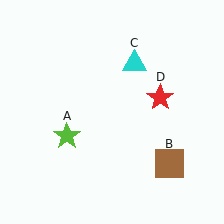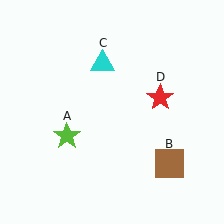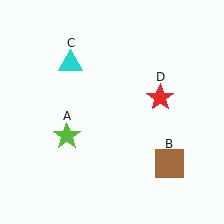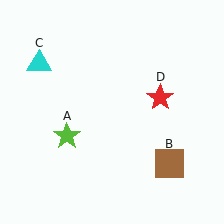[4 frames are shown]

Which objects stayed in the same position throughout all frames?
Lime star (object A) and brown square (object B) and red star (object D) remained stationary.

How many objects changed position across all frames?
1 object changed position: cyan triangle (object C).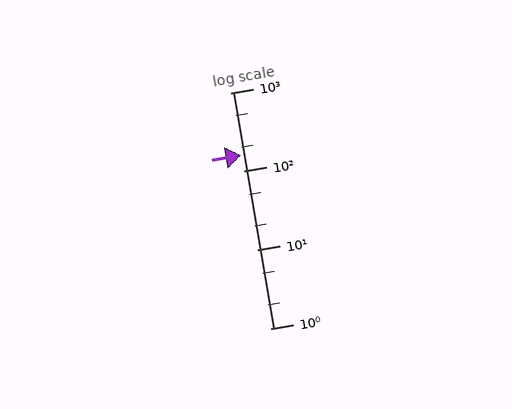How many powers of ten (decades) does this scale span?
The scale spans 3 decades, from 1 to 1000.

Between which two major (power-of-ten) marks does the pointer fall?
The pointer is between 100 and 1000.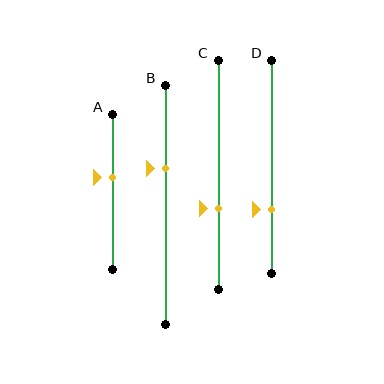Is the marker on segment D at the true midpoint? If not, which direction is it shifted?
No, the marker on segment D is shifted downward by about 20% of the segment length.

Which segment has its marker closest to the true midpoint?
Segment A has its marker closest to the true midpoint.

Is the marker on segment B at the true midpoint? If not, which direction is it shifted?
No, the marker on segment B is shifted upward by about 15% of the segment length.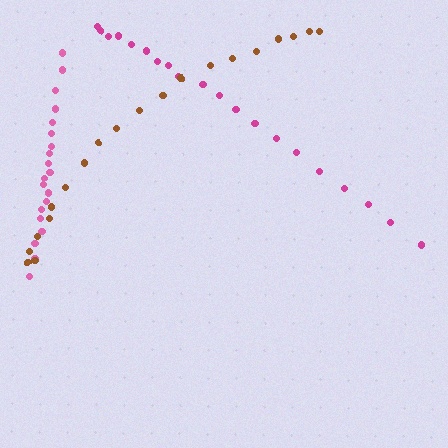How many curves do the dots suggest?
There are 3 distinct paths.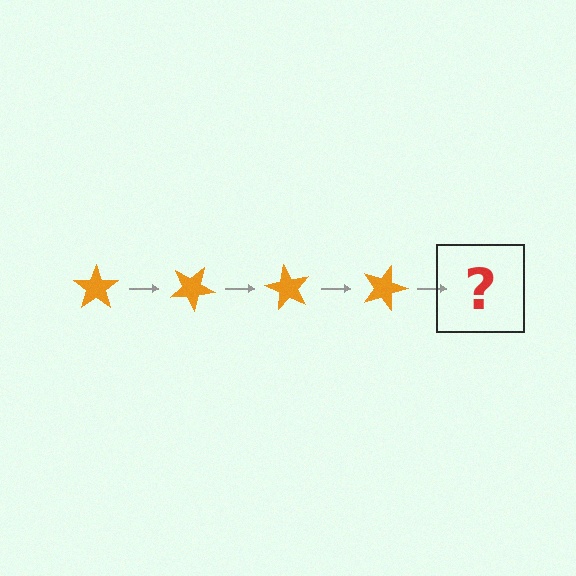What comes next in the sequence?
The next element should be an orange star rotated 120 degrees.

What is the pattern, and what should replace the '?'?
The pattern is that the star rotates 30 degrees each step. The '?' should be an orange star rotated 120 degrees.